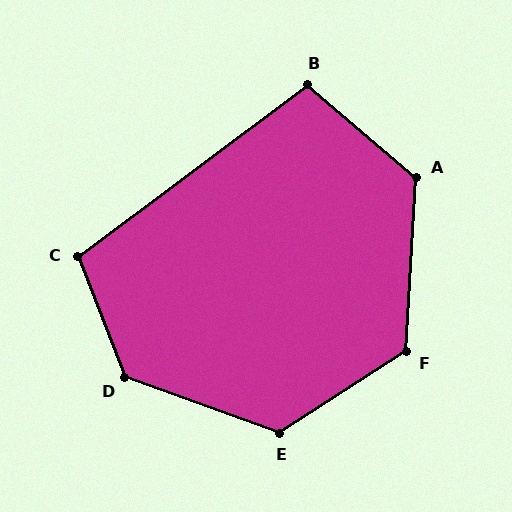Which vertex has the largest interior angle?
D, at approximately 131 degrees.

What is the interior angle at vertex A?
Approximately 127 degrees (obtuse).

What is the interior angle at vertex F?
Approximately 126 degrees (obtuse).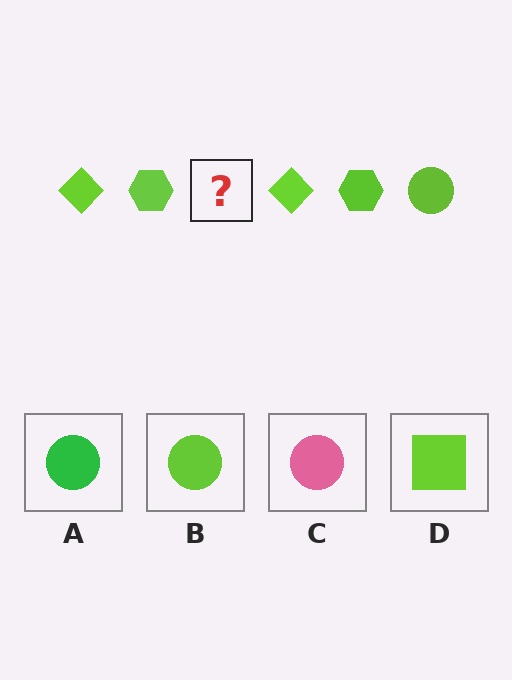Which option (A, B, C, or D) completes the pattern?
B.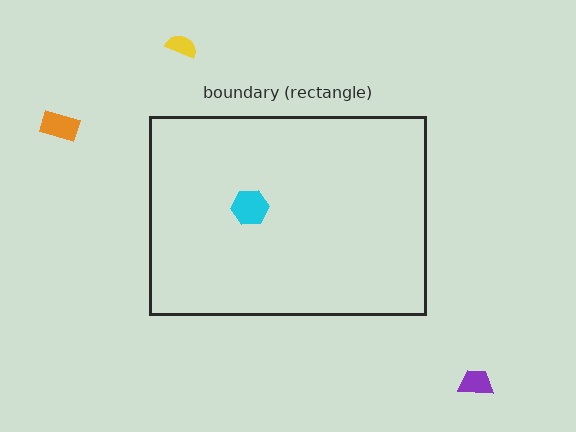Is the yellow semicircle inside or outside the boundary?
Outside.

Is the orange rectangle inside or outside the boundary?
Outside.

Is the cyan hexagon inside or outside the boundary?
Inside.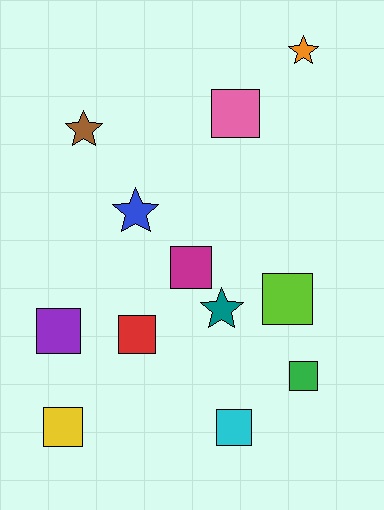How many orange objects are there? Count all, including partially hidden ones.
There is 1 orange object.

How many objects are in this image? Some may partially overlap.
There are 12 objects.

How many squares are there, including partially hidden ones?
There are 8 squares.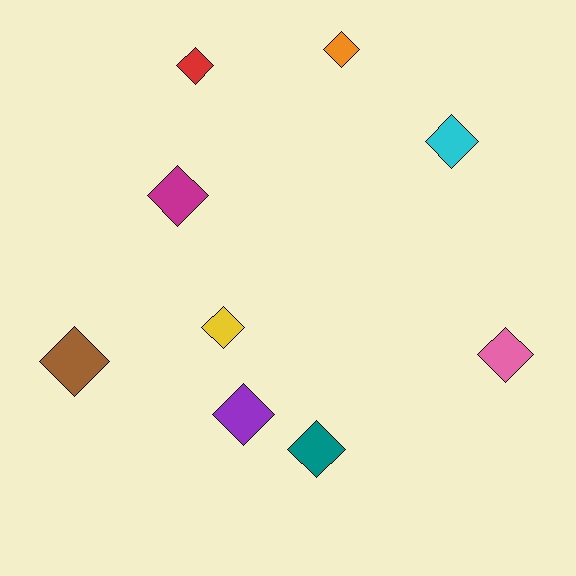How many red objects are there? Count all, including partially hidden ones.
There is 1 red object.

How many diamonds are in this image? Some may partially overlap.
There are 9 diamonds.